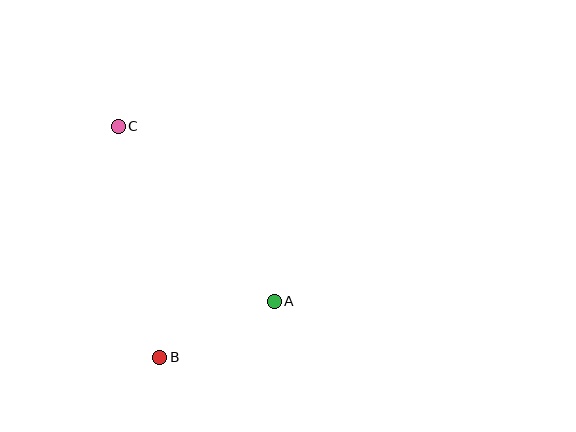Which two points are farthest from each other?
Points B and C are farthest from each other.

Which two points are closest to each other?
Points A and B are closest to each other.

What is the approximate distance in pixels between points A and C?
The distance between A and C is approximately 235 pixels.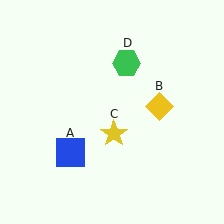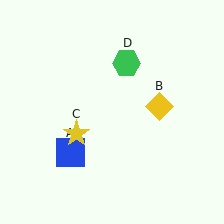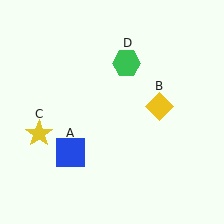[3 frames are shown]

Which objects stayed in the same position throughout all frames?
Blue square (object A) and yellow diamond (object B) and green hexagon (object D) remained stationary.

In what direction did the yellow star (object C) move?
The yellow star (object C) moved left.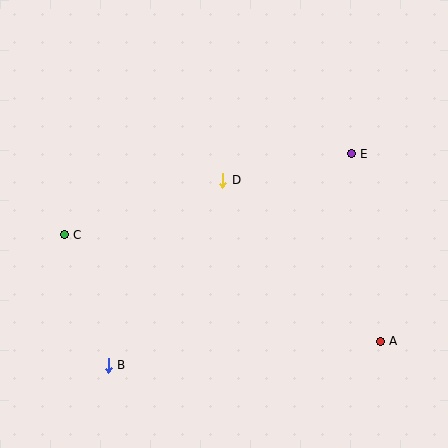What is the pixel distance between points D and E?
The distance between D and E is 132 pixels.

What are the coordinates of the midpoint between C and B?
The midpoint between C and B is at (86, 300).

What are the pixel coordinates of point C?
Point C is at (64, 235).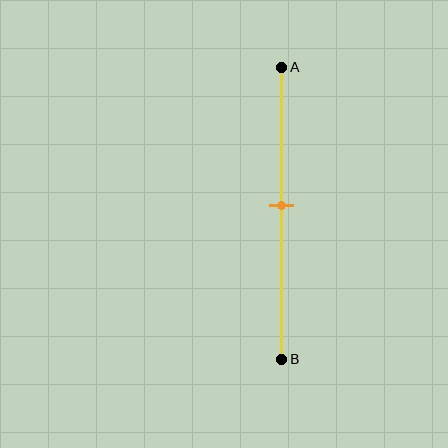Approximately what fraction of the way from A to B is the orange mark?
The orange mark is approximately 45% of the way from A to B.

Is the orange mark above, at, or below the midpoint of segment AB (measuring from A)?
The orange mark is approximately at the midpoint of segment AB.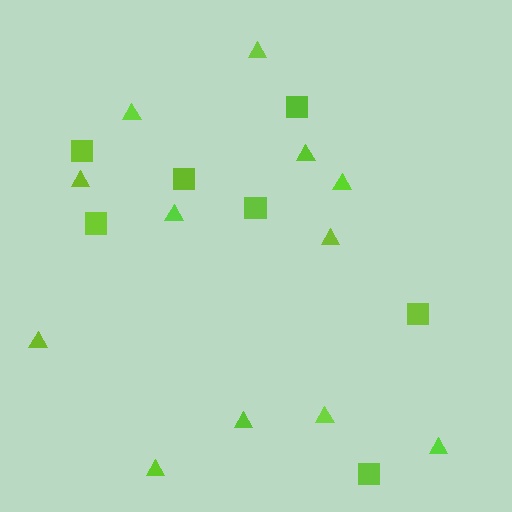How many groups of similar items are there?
There are 2 groups: one group of squares (7) and one group of triangles (12).